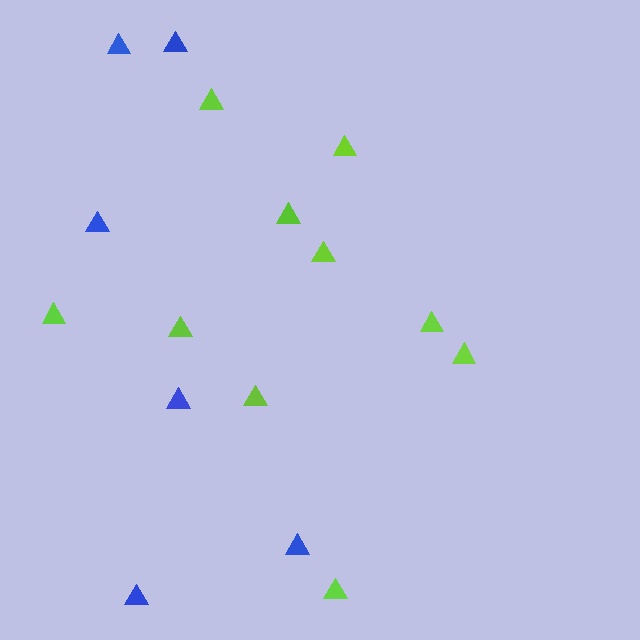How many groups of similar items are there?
There are 2 groups: one group of lime triangles (10) and one group of blue triangles (6).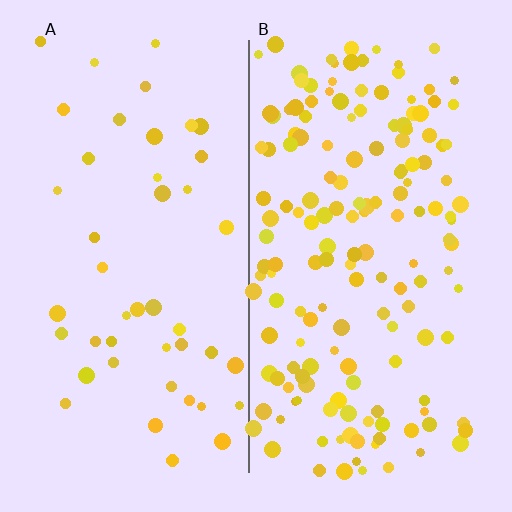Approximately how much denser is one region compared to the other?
Approximately 3.5× — region B over region A.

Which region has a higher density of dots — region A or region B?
B (the right).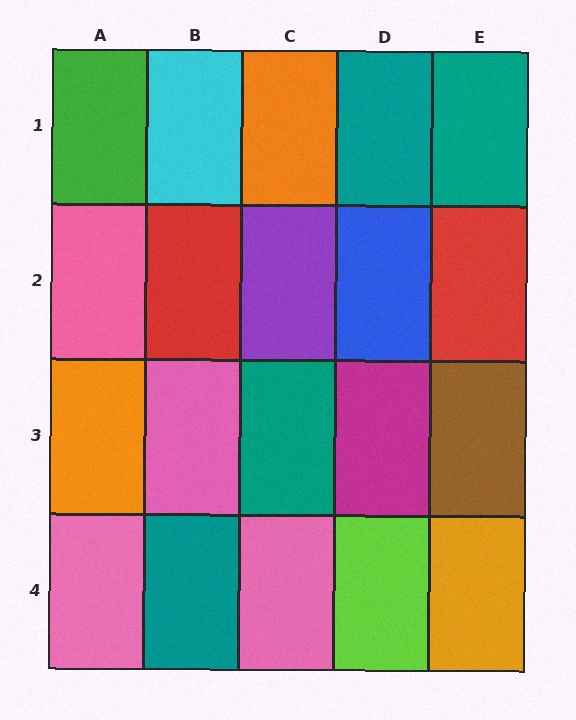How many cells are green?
1 cell is green.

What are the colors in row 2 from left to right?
Pink, red, purple, blue, red.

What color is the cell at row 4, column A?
Pink.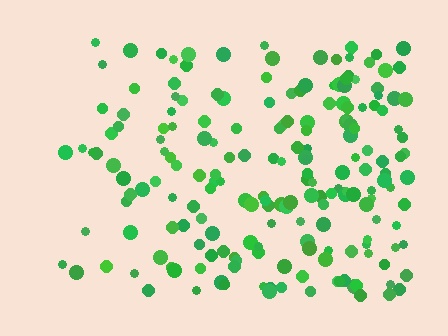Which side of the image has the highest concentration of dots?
The right.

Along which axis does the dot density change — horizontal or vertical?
Horizontal.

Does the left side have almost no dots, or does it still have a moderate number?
Still a moderate number, just noticeably fewer than the right.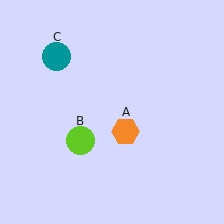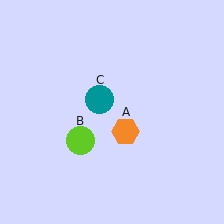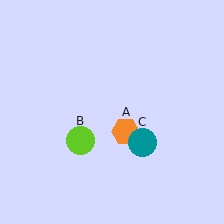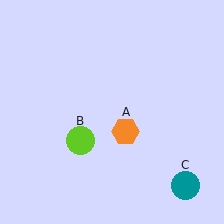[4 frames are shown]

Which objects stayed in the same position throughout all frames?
Orange hexagon (object A) and lime circle (object B) remained stationary.